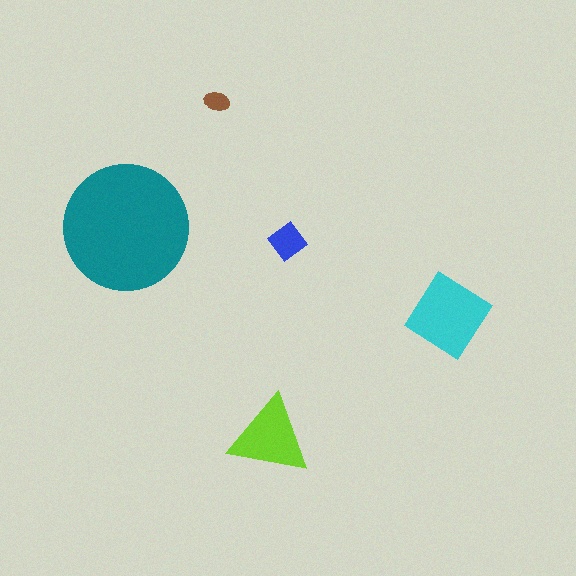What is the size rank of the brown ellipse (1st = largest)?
5th.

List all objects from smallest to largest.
The brown ellipse, the blue diamond, the lime triangle, the cyan diamond, the teal circle.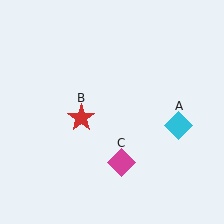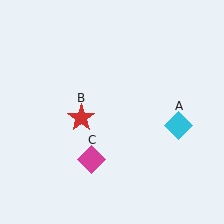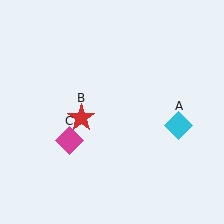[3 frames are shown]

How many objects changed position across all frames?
1 object changed position: magenta diamond (object C).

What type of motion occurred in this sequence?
The magenta diamond (object C) rotated clockwise around the center of the scene.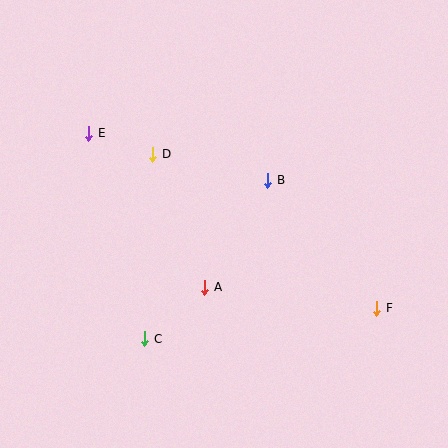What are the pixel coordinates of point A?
Point A is at (205, 287).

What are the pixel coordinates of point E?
Point E is at (89, 133).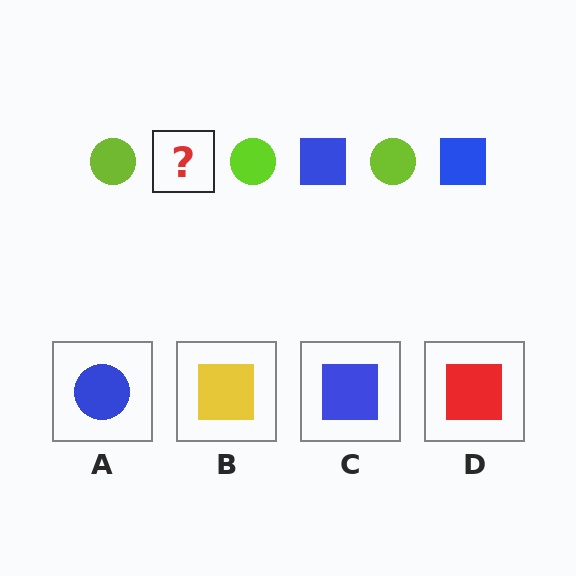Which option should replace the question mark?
Option C.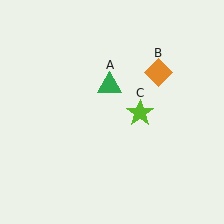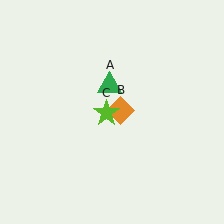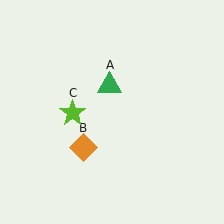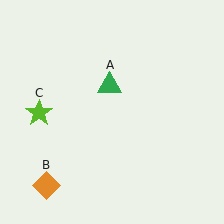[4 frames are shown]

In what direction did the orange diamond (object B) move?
The orange diamond (object B) moved down and to the left.